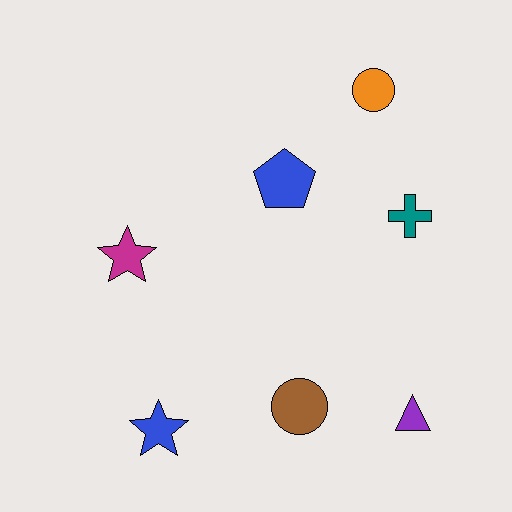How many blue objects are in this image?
There are 2 blue objects.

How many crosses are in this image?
There is 1 cross.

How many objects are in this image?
There are 7 objects.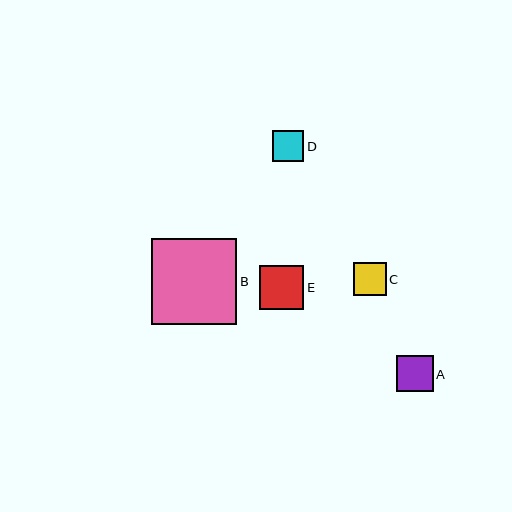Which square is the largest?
Square B is the largest with a size of approximately 85 pixels.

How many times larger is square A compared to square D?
Square A is approximately 1.2 times the size of square D.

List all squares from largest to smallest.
From largest to smallest: B, E, A, C, D.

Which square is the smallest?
Square D is the smallest with a size of approximately 31 pixels.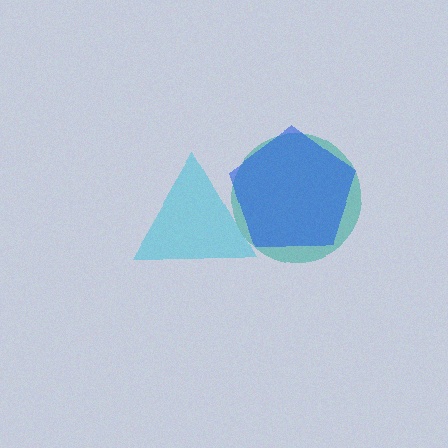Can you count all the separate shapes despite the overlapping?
Yes, there are 3 separate shapes.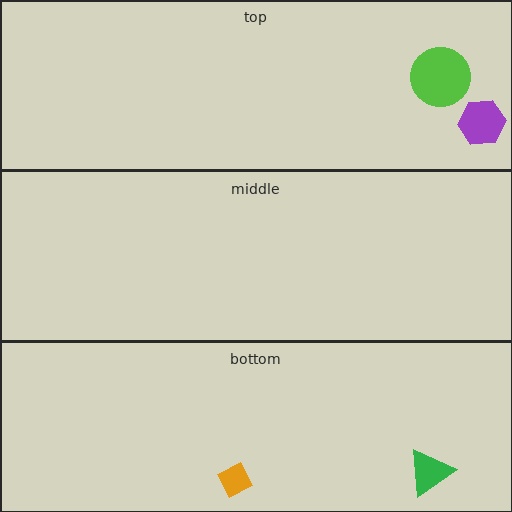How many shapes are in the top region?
2.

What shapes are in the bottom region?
The orange diamond, the green triangle.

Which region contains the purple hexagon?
The top region.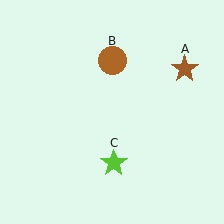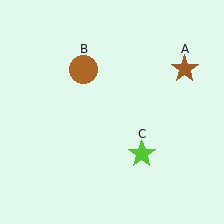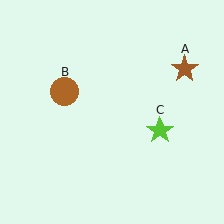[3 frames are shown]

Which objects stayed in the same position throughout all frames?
Brown star (object A) remained stationary.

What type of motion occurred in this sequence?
The brown circle (object B), lime star (object C) rotated counterclockwise around the center of the scene.